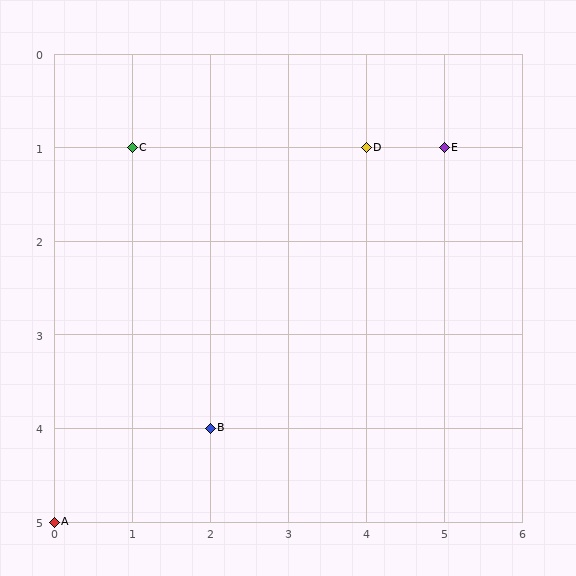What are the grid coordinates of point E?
Point E is at grid coordinates (5, 1).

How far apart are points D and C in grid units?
Points D and C are 3 columns apart.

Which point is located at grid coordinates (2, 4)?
Point B is at (2, 4).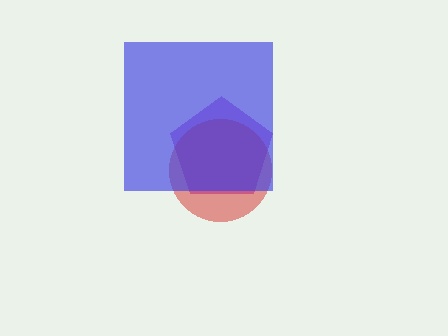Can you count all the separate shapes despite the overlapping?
Yes, there are 3 separate shapes.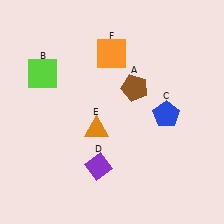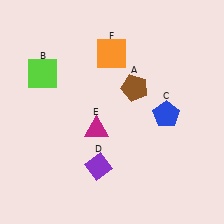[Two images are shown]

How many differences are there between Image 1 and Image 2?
There is 1 difference between the two images.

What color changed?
The triangle (E) changed from orange in Image 1 to magenta in Image 2.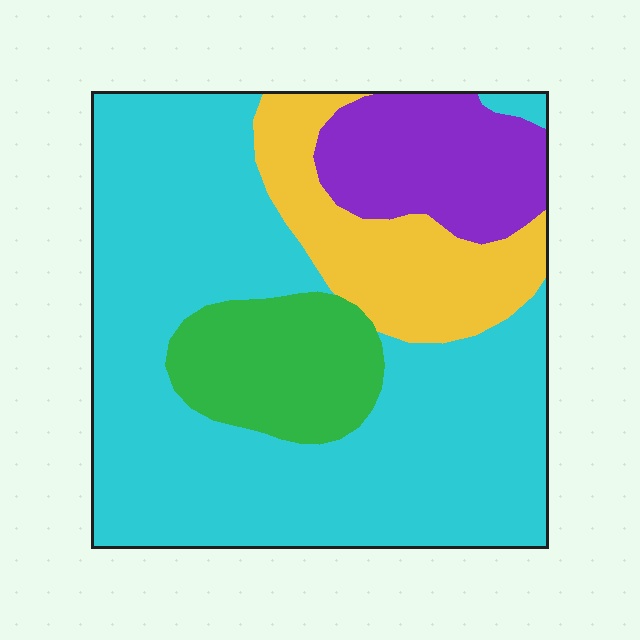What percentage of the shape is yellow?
Yellow covers about 15% of the shape.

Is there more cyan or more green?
Cyan.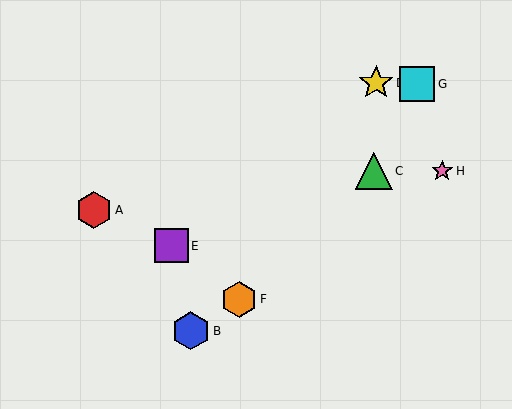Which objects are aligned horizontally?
Objects C, H are aligned horizontally.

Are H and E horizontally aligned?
No, H is at y≈171 and E is at y≈246.